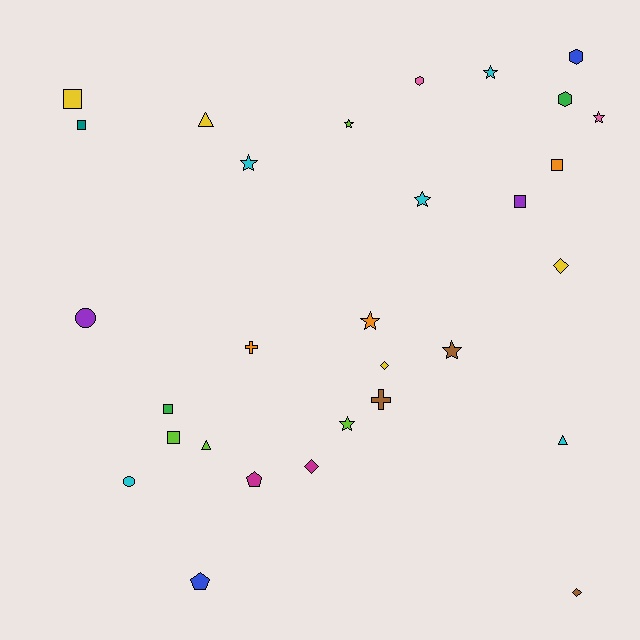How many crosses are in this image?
There are 2 crosses.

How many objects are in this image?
There are 30 objects.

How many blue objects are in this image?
There are 2 blue objects.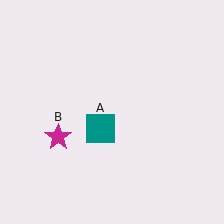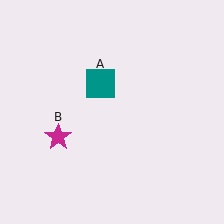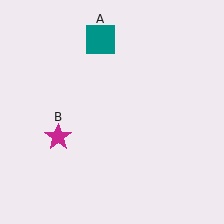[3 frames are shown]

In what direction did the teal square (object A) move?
The teal square (object A) moved up.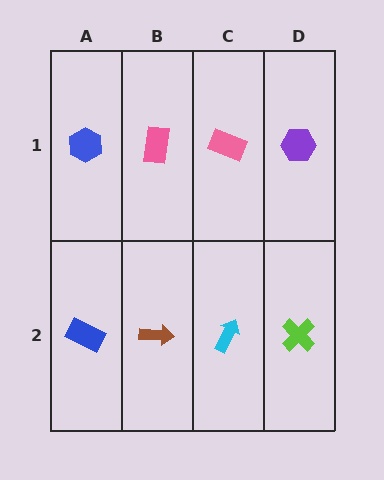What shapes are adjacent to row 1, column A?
A blue rectangle (row 2, column A), a pink rectangle (row 1, column B).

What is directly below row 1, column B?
A brown arrow.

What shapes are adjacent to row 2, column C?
A pink rectangle (row 1, column C), a brown arrow (row 2, column B), a lime cross (row 2, column D).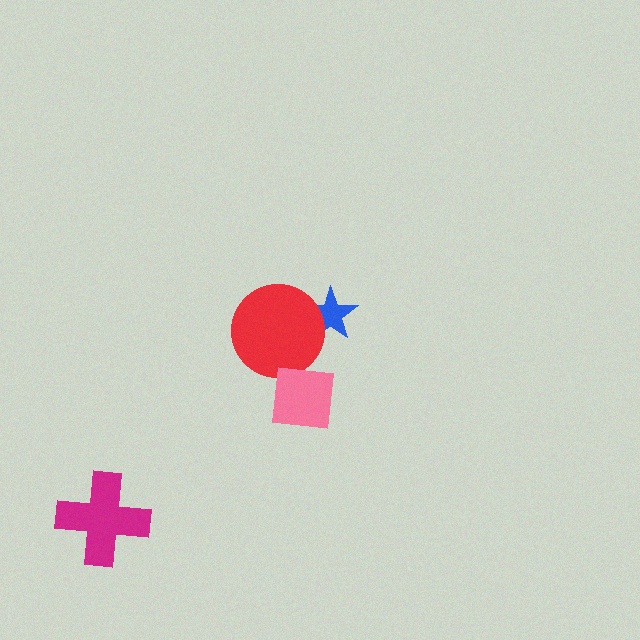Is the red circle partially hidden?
Yes, it is partially covered by another shape.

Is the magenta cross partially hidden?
No, no other shape covers it.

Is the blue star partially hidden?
Yes, it is partially covered by another shape.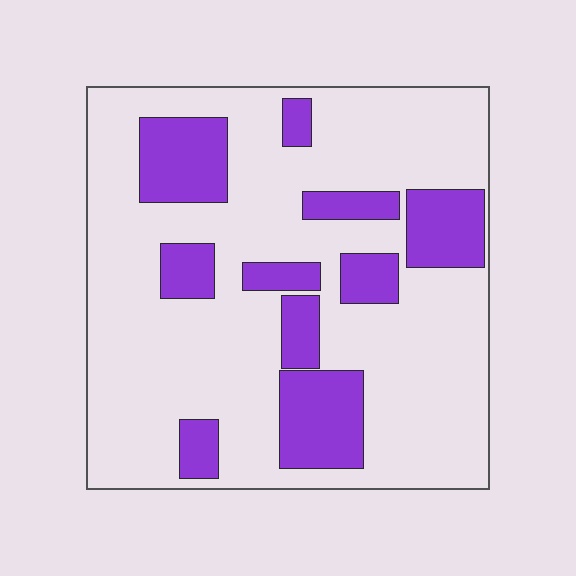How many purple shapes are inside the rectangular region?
10.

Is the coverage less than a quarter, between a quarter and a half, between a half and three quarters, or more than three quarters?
Less than a quarter.